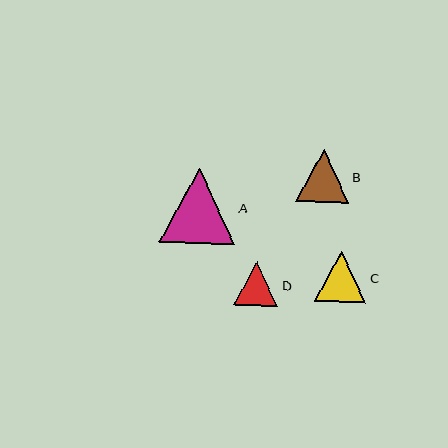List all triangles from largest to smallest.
From largest to smallest: A, B, C, D.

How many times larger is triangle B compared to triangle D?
Triangle B is approximately 1.2 times the size of triangle D.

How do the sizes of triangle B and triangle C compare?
Triangle B and triangle C are approximately the same size.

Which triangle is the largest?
Triangle A is the largest with a size of approximately 75 pixels.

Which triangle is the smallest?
Triangle D is the smallest with a size of approximately 44 pixels.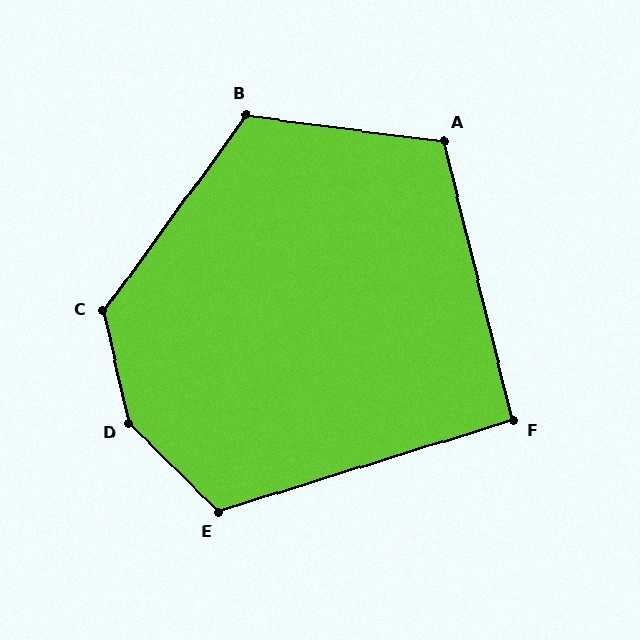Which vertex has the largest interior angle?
D, at approximately 148 degrees.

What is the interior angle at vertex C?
Approximately 131 degrees (obtuse).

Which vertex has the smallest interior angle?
F, at approximately 93 degrees.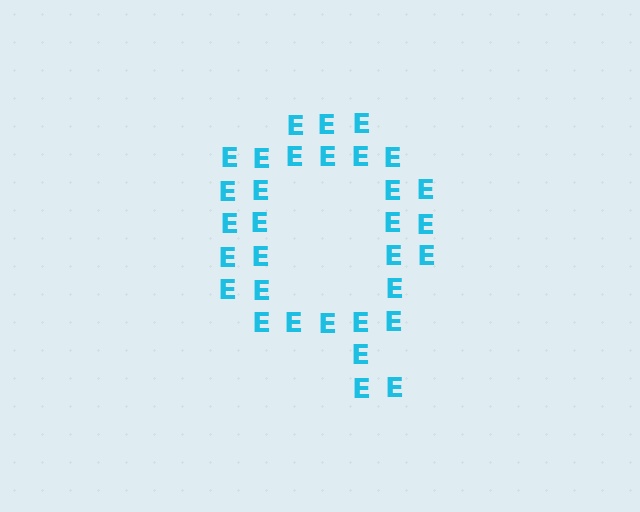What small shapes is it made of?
It is made of small letter E's.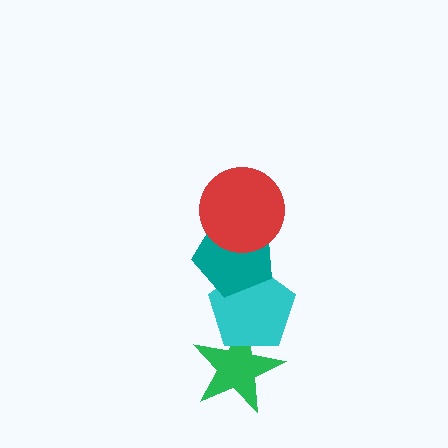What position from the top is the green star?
The green star is 4th from the top.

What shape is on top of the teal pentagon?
The red circle is on top of the teal pentagon.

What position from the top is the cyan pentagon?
The cyan pentagon is 3rd from the top.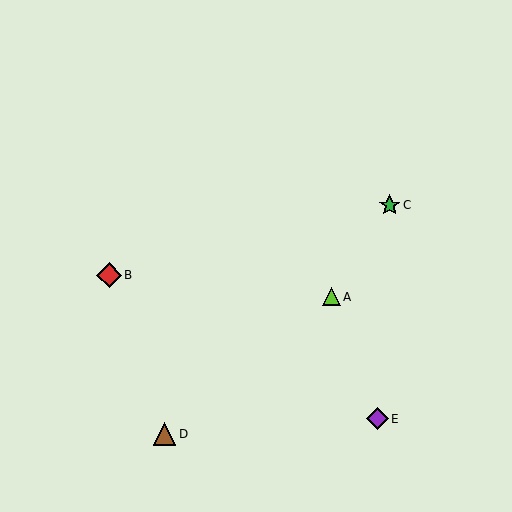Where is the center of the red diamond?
The center of the red diamond is at (109, 275).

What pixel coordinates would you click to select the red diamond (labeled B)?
Click at (109, 275) to select the red diamond B.